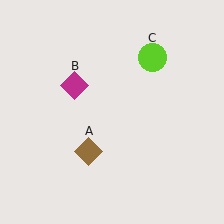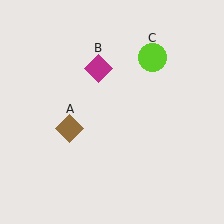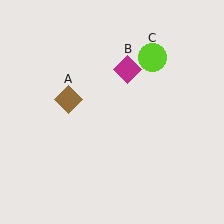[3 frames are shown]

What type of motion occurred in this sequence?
The brown diamond (object A), magenta diamond (object B) rotated clockwise around the center of the scene.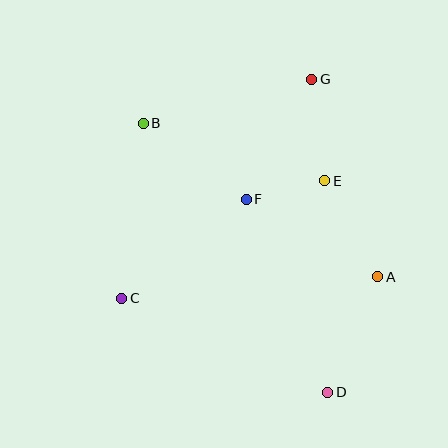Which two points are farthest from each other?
Points B and D are farthest from each other.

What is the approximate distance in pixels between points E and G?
The distance between E and G is approximately 103 pixels.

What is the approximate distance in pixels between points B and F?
The distance between B and F is approximately 128 pixels.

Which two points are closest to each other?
Points E and F are closest to each other.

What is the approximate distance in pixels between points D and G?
The distance between D and G is approximately 314 pixels.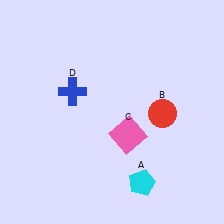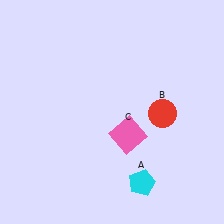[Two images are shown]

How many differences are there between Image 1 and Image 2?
There is 1 difference between the two images.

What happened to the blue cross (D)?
The blue cross (D) was removed in Image 2. It was in the top-left area of Image 1.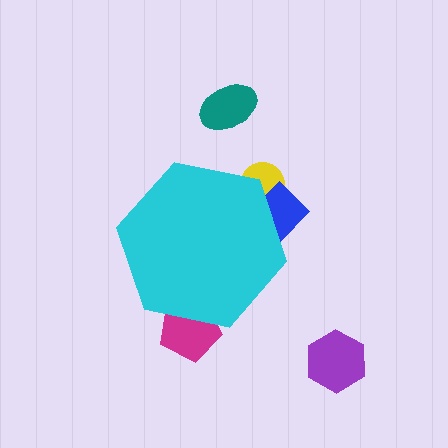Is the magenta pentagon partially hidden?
Yes, the magenta pentagon is partially hidden behind the cyan hexagon.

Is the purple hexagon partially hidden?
No, the purple hexagon is fully visible.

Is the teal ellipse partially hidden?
No, the teal ellipse is fully visible.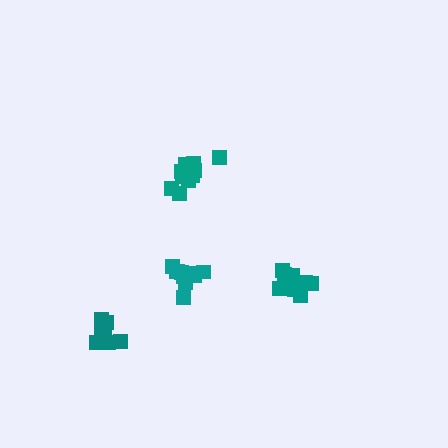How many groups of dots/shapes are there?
There are 4 groups.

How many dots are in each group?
Group 1: 10 dots, Group 2: 12 dots, Group 3: 8 dots, Group 4: 13 dots (43 total).